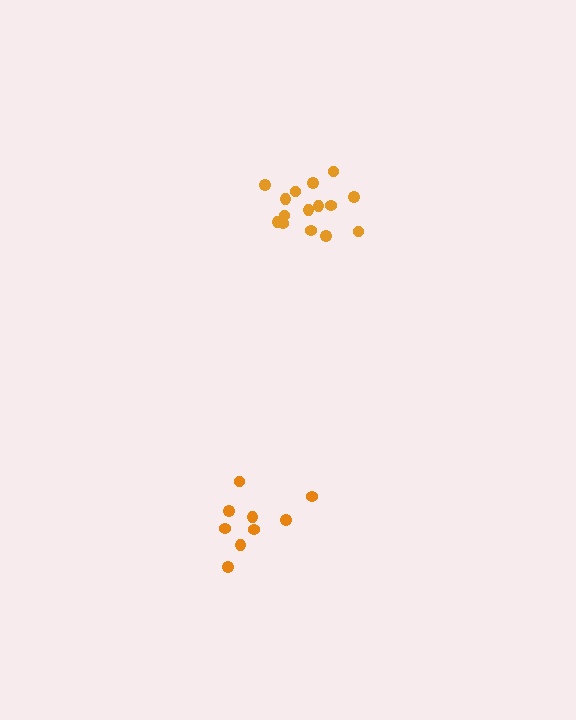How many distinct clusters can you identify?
There are 2 distinct clusters.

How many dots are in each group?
Group 1: 15 dots, Group 2: 9 dots (24 total).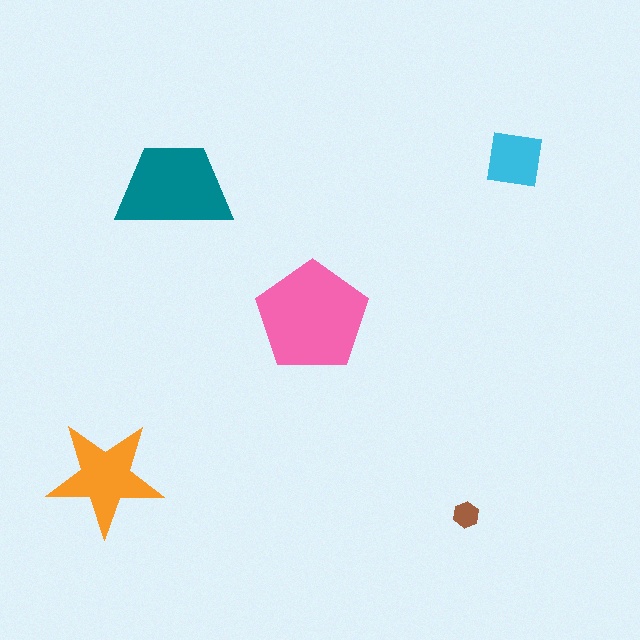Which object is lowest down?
The brown hexagon is bottommost.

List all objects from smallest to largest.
The brown hexagon, the cyan square, the orange star, the teal trapezoid, the pink pentagon.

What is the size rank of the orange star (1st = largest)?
3rd.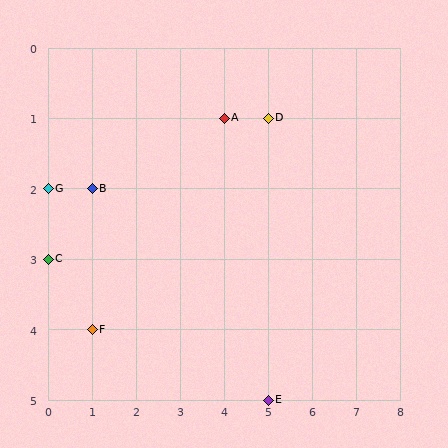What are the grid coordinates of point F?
Point F is at grid coordinates (1, 4).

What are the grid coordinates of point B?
Point B is at grid coordinates (1, 2).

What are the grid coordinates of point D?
Point D is at grid coordinates (5, 1).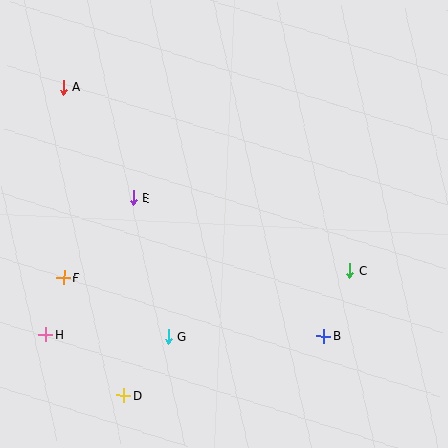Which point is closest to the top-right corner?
Point C is closest to the top-right corner.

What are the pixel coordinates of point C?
Point C is at (350, 271).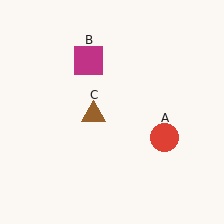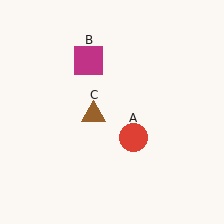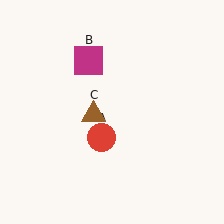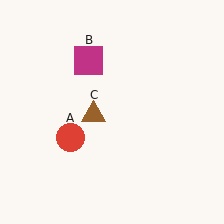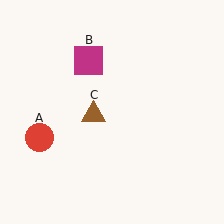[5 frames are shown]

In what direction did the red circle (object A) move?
The red circle (object A) moved left.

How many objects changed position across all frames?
1 object changed position: red circle (object A).